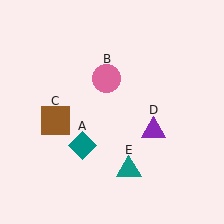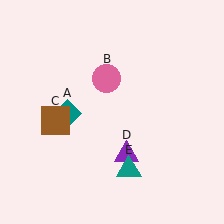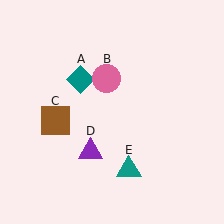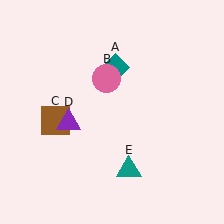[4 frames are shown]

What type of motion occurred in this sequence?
The teal diamond (object A), purple triangle (object D) rotated clockwise around the center of the scene.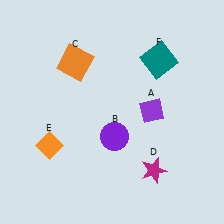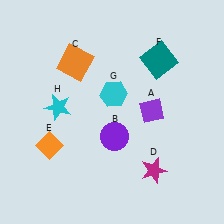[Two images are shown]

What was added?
A cyan hexagon (G), a cyan star (H) were added in Image 2.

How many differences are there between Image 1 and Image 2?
There are 2 differences between the two images.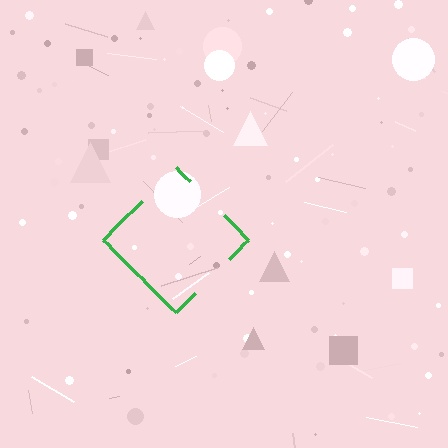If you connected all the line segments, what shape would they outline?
They would outline a diamond.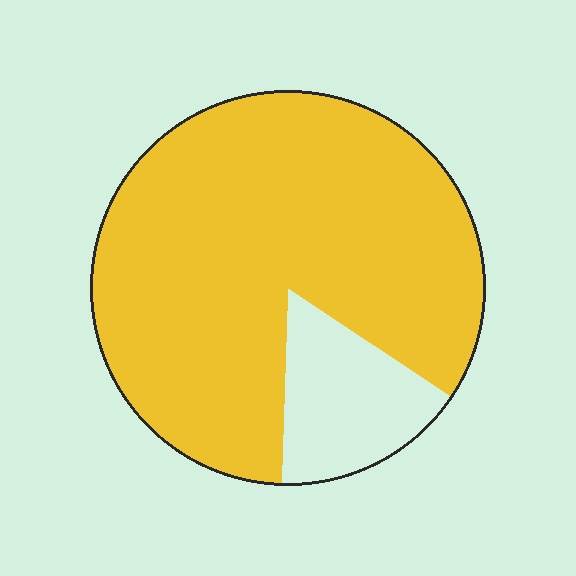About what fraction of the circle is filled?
About five sixths (5/6).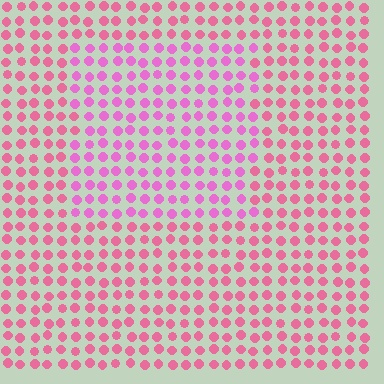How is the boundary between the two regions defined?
The boundary is defined purely by a slight shift in hue (about 27 degrees). Spacing, size, and orientation are identical on both sides.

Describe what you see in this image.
The image is filled with small pink elements in a uniform arrangement. A rectangle-shaped region is visible where the elements are tinted to a slightly different hue, forming a subtle color boundary.